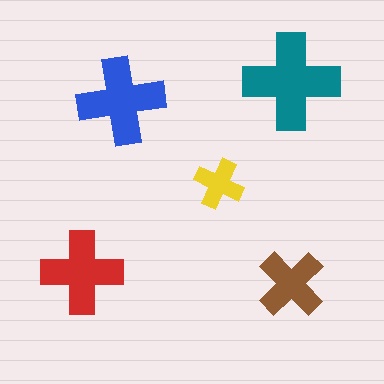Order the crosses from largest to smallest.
the teal one, the blue one, the red one, the brown one, the yellow one.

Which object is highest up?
The teal cross is topmost.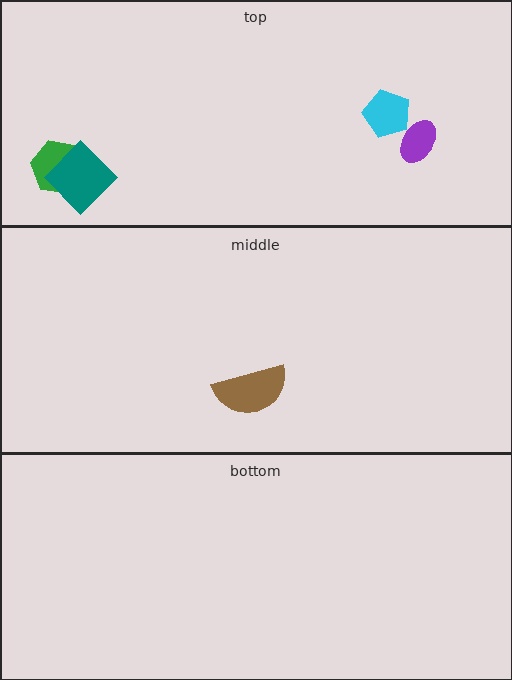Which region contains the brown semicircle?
The middle region.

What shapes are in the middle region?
The brown semicircle.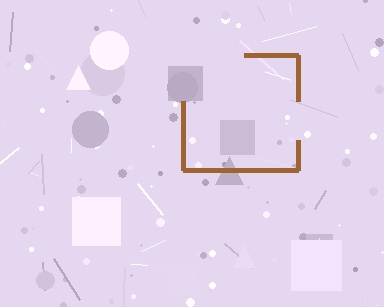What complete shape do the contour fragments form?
The contour fragments form a square.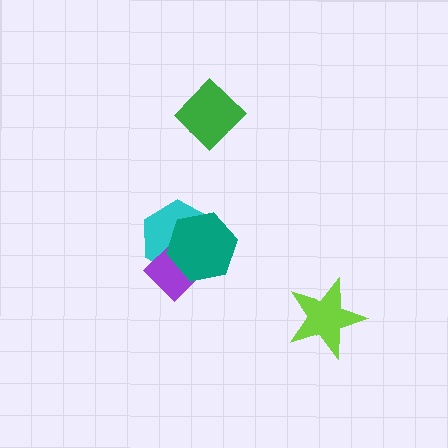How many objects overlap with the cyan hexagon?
2 objects overlap with the cyan hexagon.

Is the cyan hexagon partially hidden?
Yes, it is partially covered by another shape.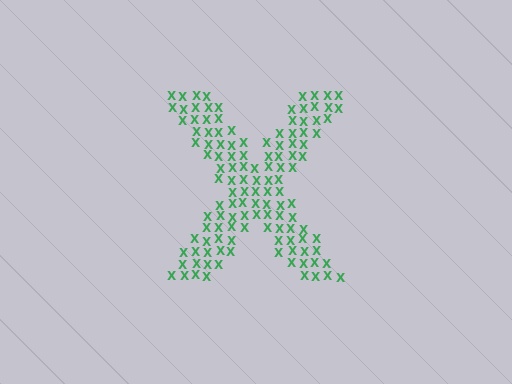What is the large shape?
The large shape is the letter X.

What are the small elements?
The small elements are letter X's.